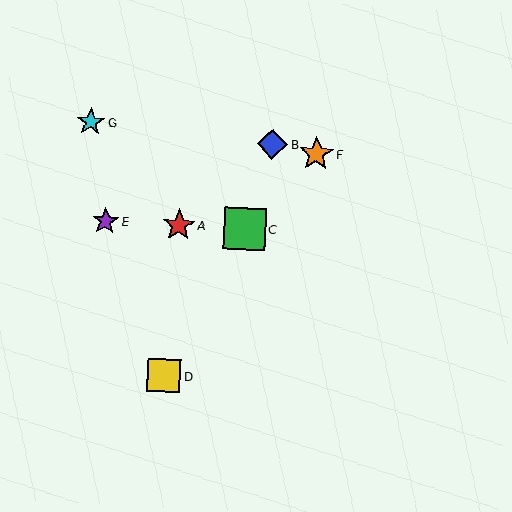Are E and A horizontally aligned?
Yes, both are at y≈221.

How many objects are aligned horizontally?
3 objects (A, C, E) are aligned horizontally.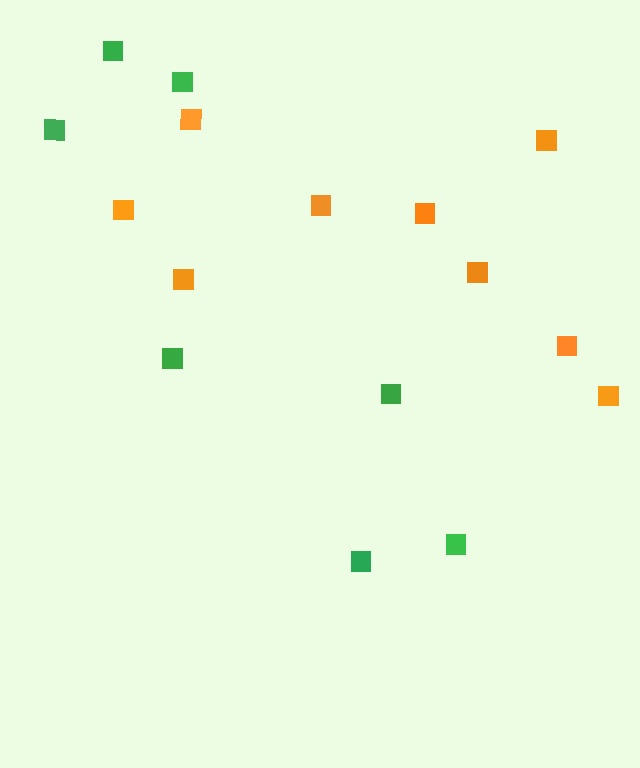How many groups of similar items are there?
There are 2 groups: one group of green squares (7) and one group of orange squares (9).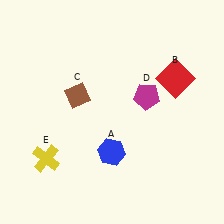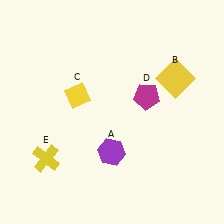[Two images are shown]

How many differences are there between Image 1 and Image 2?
There are 3 differences between the two images.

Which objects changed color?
A changed from blue to purple. B changed from red to yellow. C changed from brown to yellow.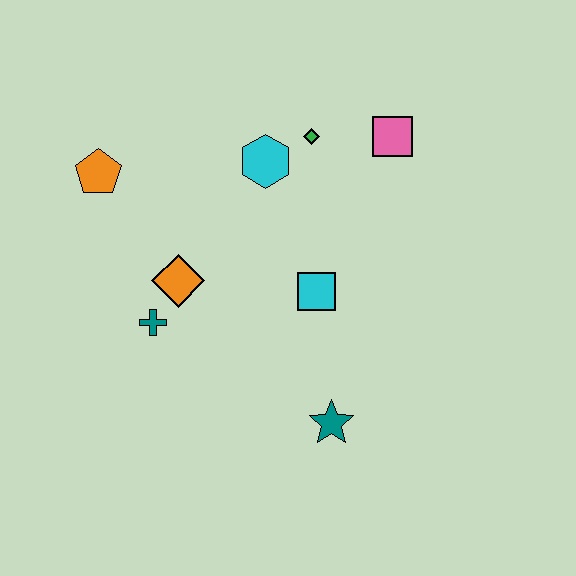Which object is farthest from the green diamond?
The teal star is farthest from the green diamond.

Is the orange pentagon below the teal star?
No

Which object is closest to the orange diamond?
The teal cross is closest to the orange diamond.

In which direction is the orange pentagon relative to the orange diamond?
The orange pentagon is above the orange diamond.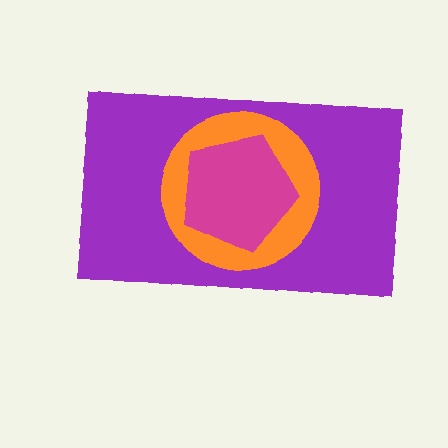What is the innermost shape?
The magenta pentagon.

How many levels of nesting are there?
3.